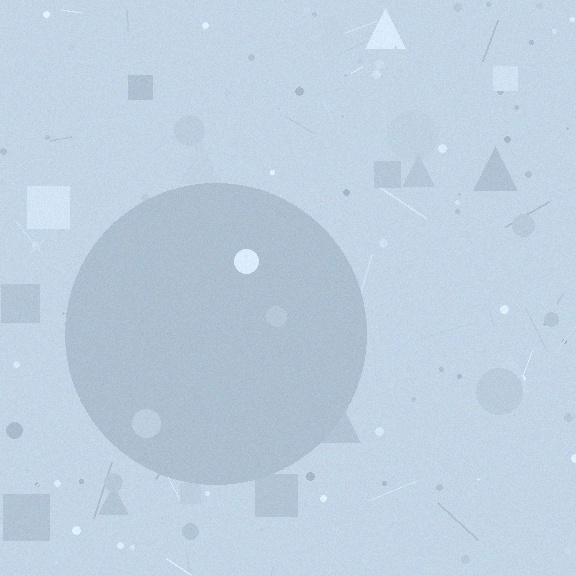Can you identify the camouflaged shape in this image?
The camouflaged shape is a circle.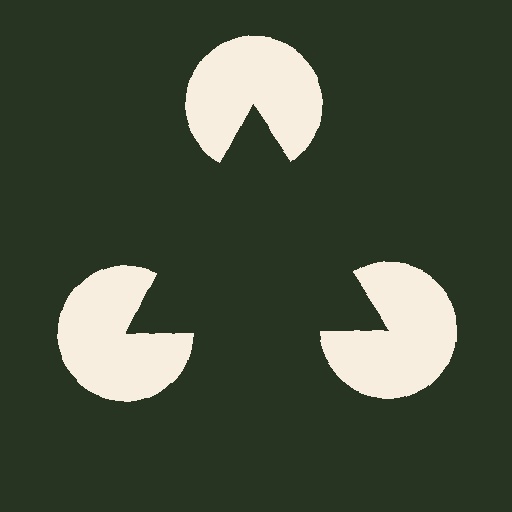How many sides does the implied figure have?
3 sides.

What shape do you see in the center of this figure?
An illusory triangle — its edges are inferred from the aligned wedge cuts in the pac-man discs, not physically drawn.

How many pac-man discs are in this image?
There are 3 — one at each vertex of the illusory triangle.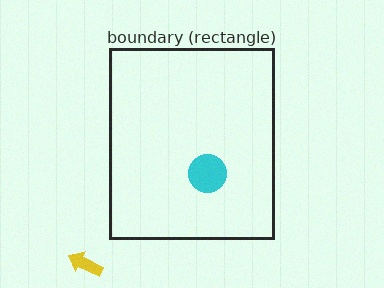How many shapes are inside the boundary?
1 inside, 1 outside.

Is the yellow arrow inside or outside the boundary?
Outside.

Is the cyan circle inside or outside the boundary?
Inside.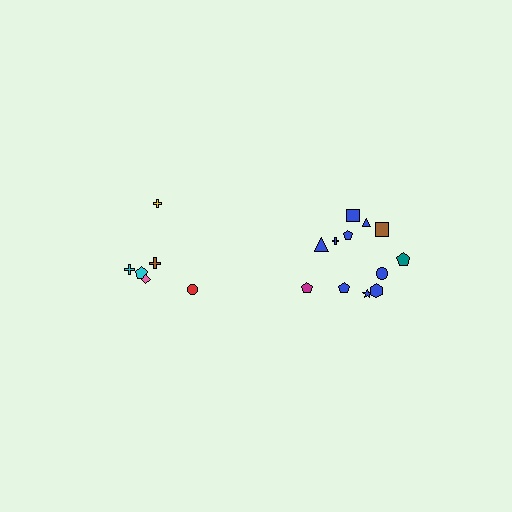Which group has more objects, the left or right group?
The right group.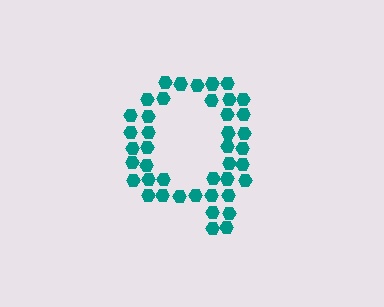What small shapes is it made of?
It is made of small hexagons.